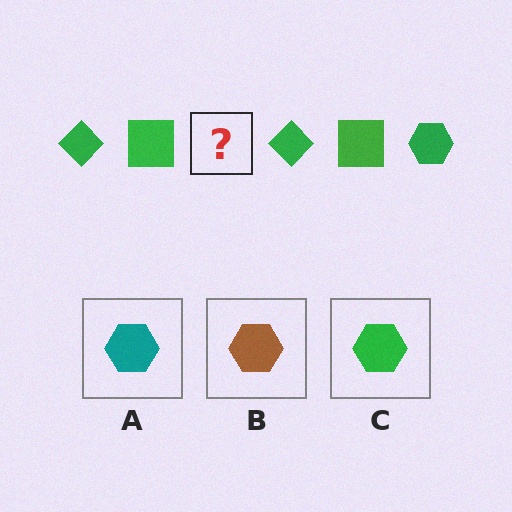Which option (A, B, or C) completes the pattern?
C.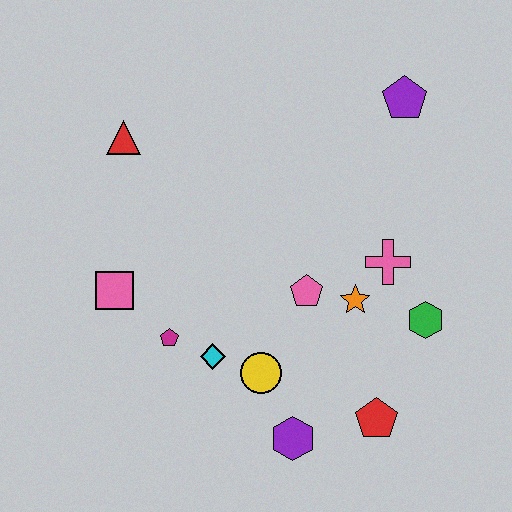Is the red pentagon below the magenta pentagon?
Yes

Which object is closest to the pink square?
The magenta pentagon is closest to the pink square.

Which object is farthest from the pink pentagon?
The red triangle is farthest from the pink pentagon.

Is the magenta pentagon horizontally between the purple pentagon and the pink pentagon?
No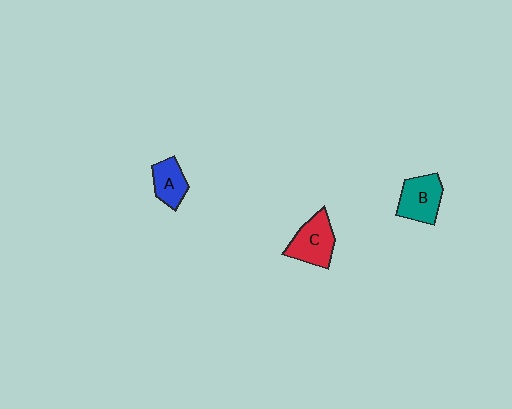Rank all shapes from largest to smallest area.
From largest to smallest: C (red), B (teal), A (blue).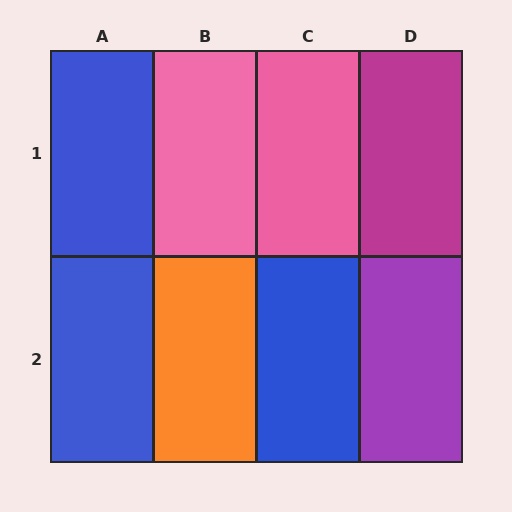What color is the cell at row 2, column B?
Orange.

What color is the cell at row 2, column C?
Blue.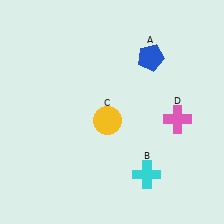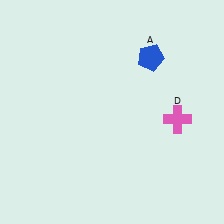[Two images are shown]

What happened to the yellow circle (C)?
The yellow circle (C) was removed in Image 2. It was in the bottom-left area of Image 1.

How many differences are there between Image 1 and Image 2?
There are 2 differences between the two images.